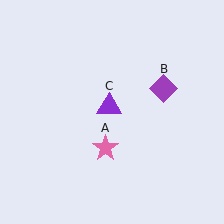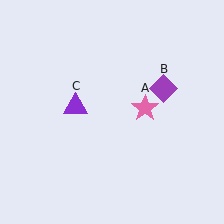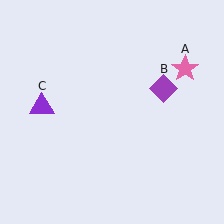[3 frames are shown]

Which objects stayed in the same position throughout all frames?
Purple diamond (object B) remained stationary.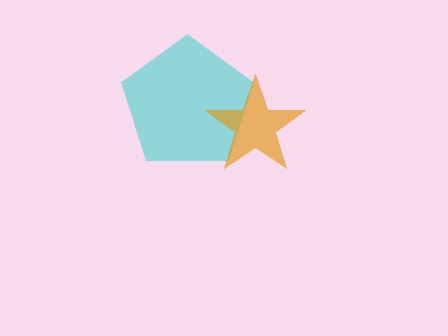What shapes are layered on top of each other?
The layered shapes are: a cyan pentagon, an orange star.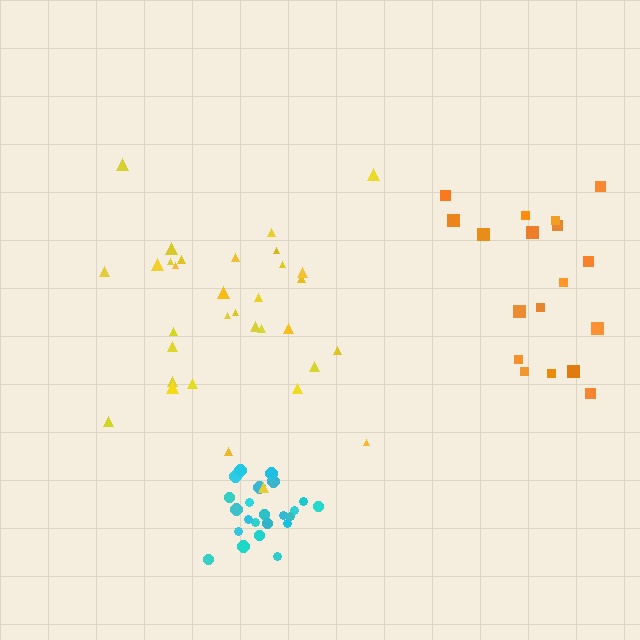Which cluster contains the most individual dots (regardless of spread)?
Yellow (33).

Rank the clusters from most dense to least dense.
cyan, yellow, orange.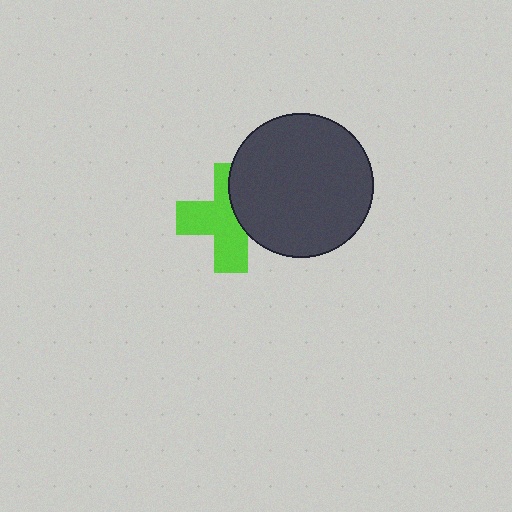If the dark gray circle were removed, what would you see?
You would see the complete lime cross.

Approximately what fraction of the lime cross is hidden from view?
Roughly 37% of the lime cross is hidden behind the dark gray circle.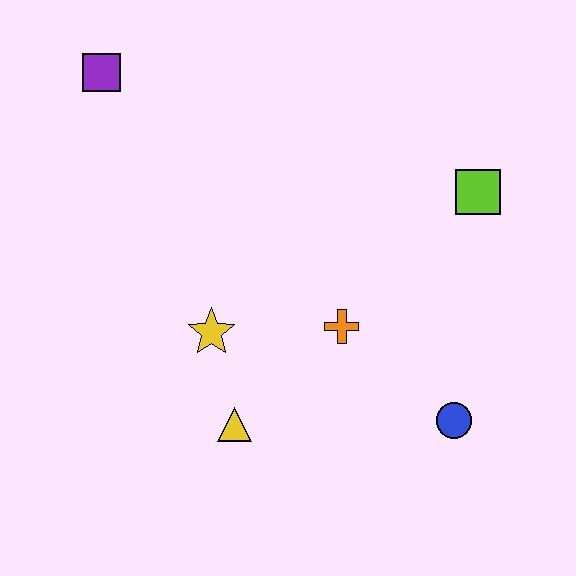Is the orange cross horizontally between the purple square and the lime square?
Yes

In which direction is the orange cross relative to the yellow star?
The orange cross is to the right of the yellow star.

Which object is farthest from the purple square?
The blue circle is farthest from the purple square.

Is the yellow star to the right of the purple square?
Yes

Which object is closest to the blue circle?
The orange cross is closest to the blue circle.